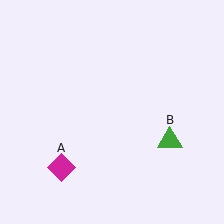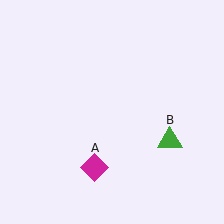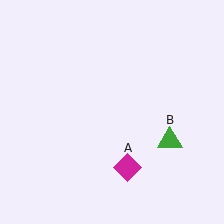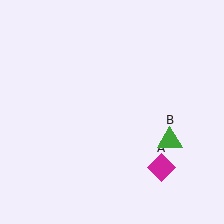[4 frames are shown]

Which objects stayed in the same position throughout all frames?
Green triangle (object B) remained stationary.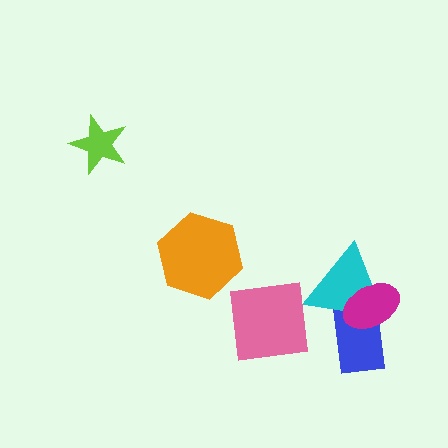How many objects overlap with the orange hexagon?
0 objects overlap with the orange hexagon.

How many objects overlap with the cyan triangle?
3 objects overlap with the cyan triangle.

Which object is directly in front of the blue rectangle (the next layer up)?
The cyan triangle is directly in front of the blue rectangle.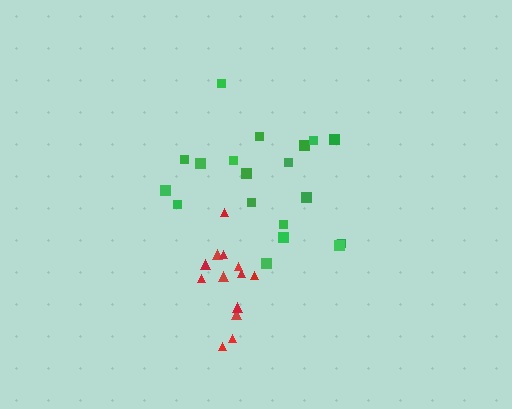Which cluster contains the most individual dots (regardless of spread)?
Green (19).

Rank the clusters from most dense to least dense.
green, red.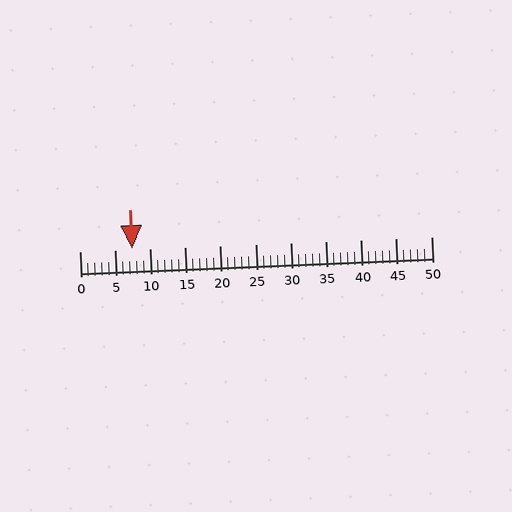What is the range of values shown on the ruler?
The ruler shows values from 0 to 50.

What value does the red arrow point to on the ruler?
The red arrow points to approximately 7.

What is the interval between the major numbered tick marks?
The major tick marks are spaced 5 units apart.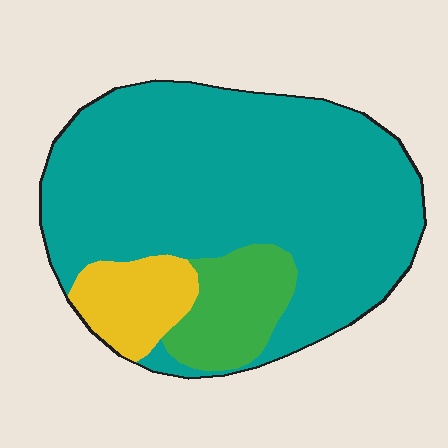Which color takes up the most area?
Teal, at roughly 75%.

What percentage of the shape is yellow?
Yellow takes up about one tenth (1/10) of the shape.